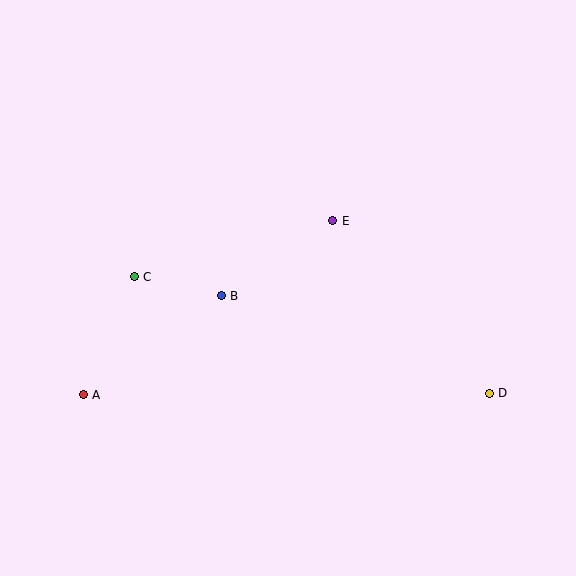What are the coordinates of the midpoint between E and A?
The midpoint between E and A is at (208, 308).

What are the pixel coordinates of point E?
Point E is at (333, 221).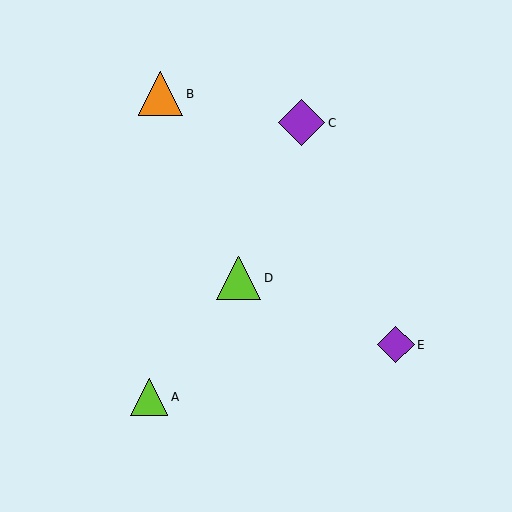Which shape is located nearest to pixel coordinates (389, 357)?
The purple diamond (labeled E) at (396, 345) is nearest to that location.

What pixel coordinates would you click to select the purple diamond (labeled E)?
Click at (396, 345) to select the purple diamond E.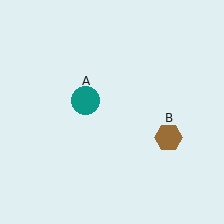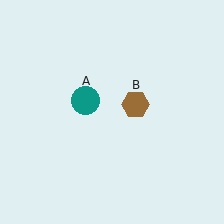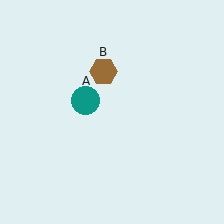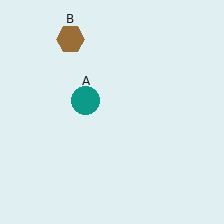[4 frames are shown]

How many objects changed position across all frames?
1 object changed position: brown hexagon (object B).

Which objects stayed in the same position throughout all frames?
Teal circle (object A) remained stationary.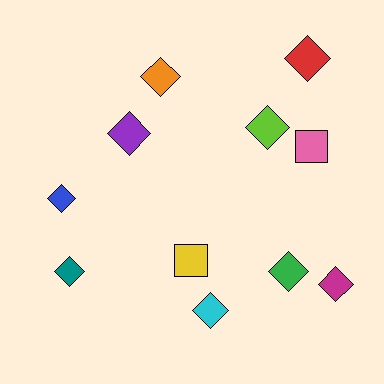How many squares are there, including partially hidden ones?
There are 2 squares.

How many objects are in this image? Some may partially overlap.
There are 11 objects.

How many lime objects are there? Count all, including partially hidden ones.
There is 1 lime object.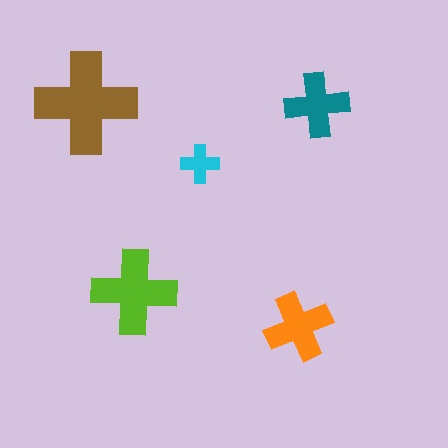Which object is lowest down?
The orange cross is bottommost.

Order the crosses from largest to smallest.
the brown one, the lime one, the orange one, the teal one, the cyan one.